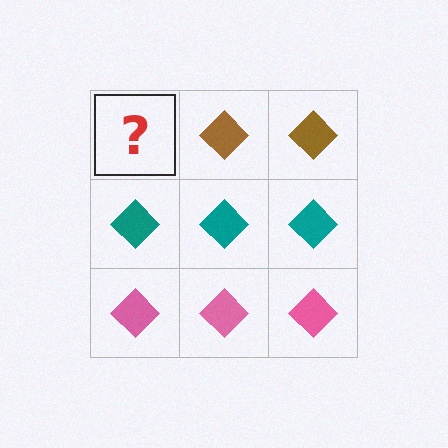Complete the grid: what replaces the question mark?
The question mark should be replaced with a brown diamond.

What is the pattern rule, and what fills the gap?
The rule is that each row has a consistent color. The gap should be filled with a brown diamond.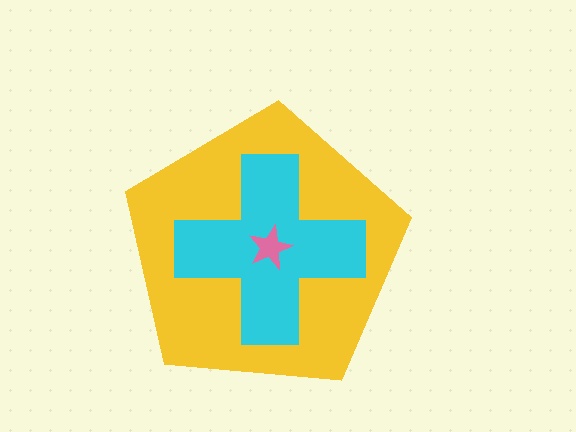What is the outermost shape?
The yellow pentagon.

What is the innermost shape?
The pink star.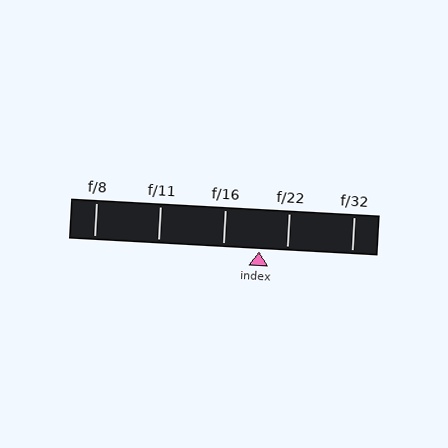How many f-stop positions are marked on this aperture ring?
There are 5 f-stop positions marked.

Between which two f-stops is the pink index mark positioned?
The index mark is between f/16 and f/22.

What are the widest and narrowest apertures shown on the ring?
The widest aperture shown is f/8 and the narrowest is f/32.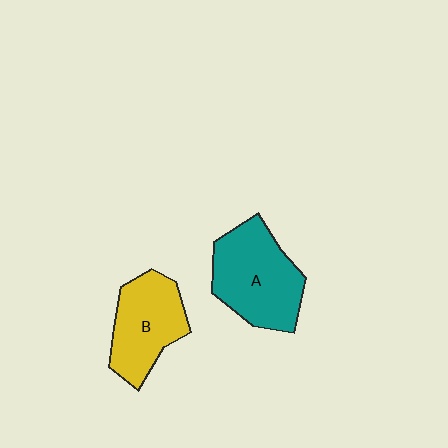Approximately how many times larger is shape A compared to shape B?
Approximately 1.2 times.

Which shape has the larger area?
Shape A (teal).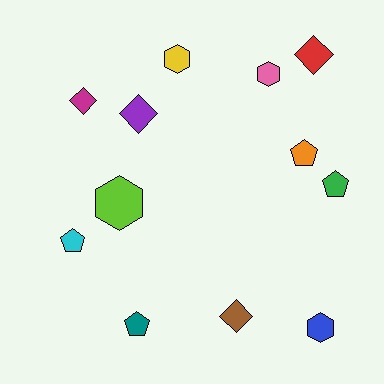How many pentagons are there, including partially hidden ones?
There are 4 pentagons.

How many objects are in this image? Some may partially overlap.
There are 12 objects.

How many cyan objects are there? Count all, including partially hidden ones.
There is 1 cyan object.